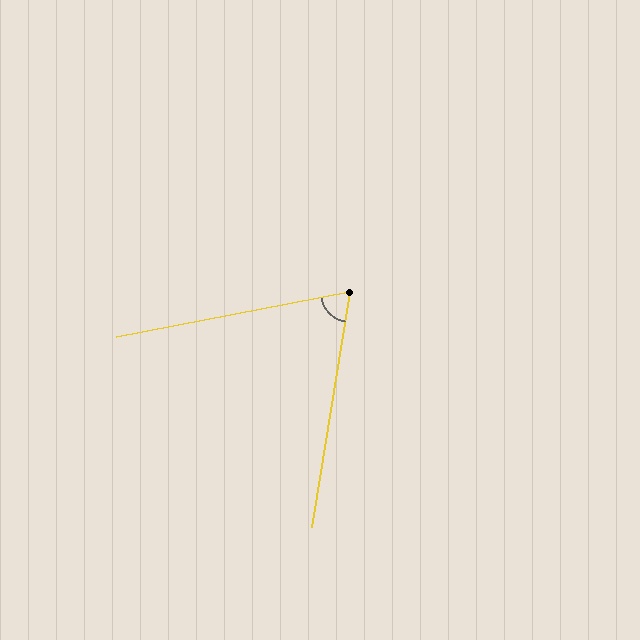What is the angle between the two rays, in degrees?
Approximately 70 degrees.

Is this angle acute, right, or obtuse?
It is acute.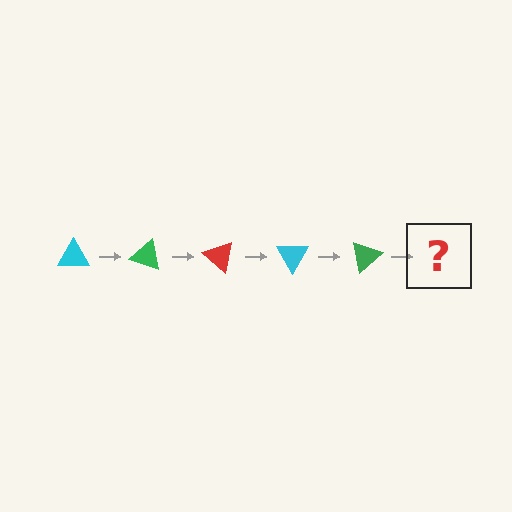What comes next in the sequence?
The next element should be a red triangle, rotated 100 degrees from the start.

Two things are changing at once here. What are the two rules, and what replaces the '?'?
The two rules are that it rotates 20 degrees each step and the color cycles through cyan, green, and red. The '?' should be a red triangle, rotated 100 degrees from the start.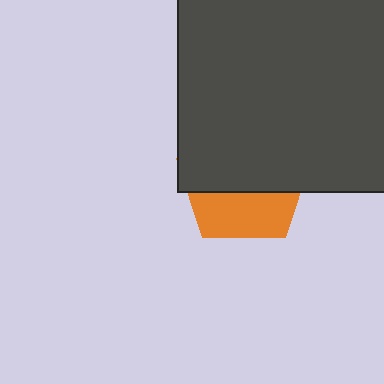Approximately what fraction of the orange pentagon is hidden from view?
Roughly 64% of the orange pentagon is hidden behind the dark gray rectangle.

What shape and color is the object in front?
The object in front is a dark gray rectangle.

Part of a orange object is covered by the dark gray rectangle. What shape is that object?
It is a pentagon.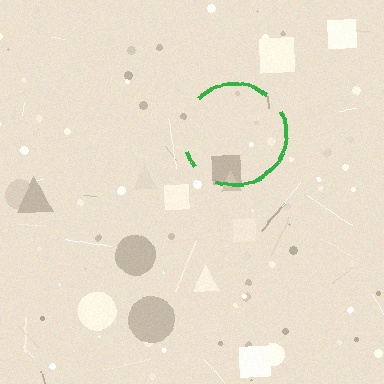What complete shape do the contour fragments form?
The contour fragments form a circle.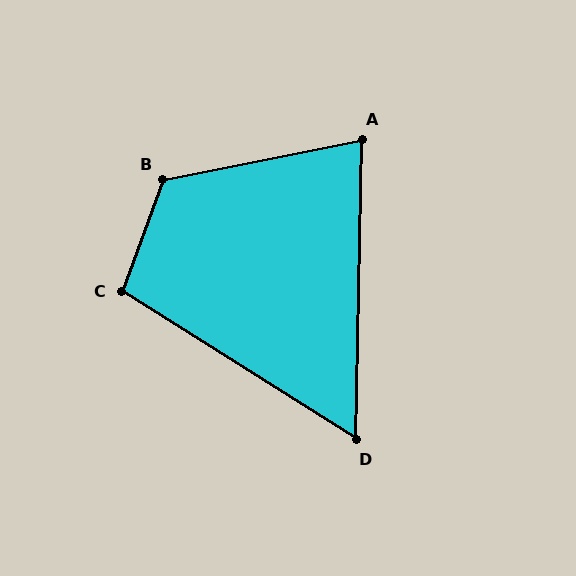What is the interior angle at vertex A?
Approximately 78 degrees (acute).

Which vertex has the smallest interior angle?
D, at approximately 59 degrees.